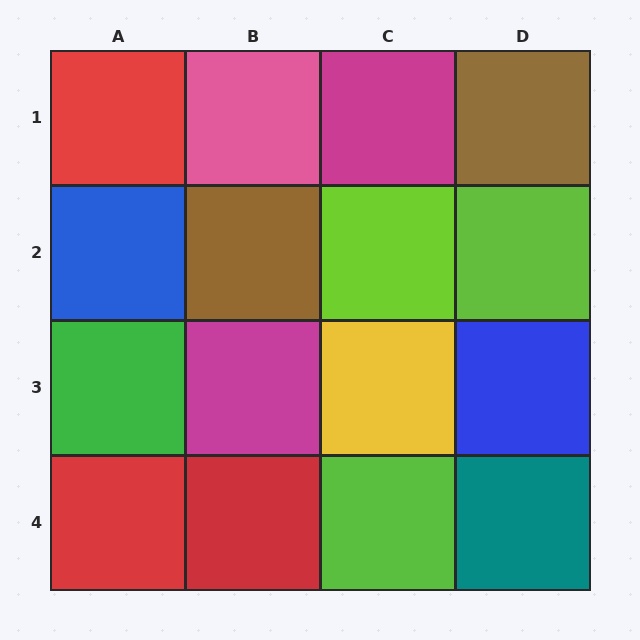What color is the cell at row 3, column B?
Magenta.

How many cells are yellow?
1 cell is yellow.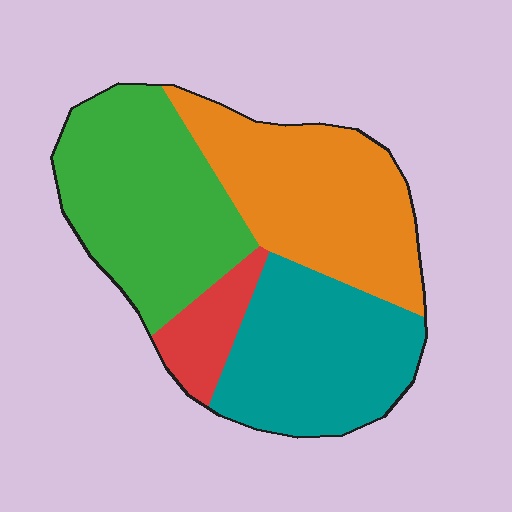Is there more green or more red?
Green.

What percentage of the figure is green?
Green covers roughly 30% of the figure.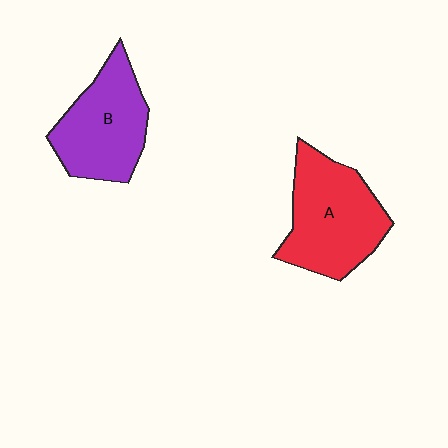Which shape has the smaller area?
Shape B (purple).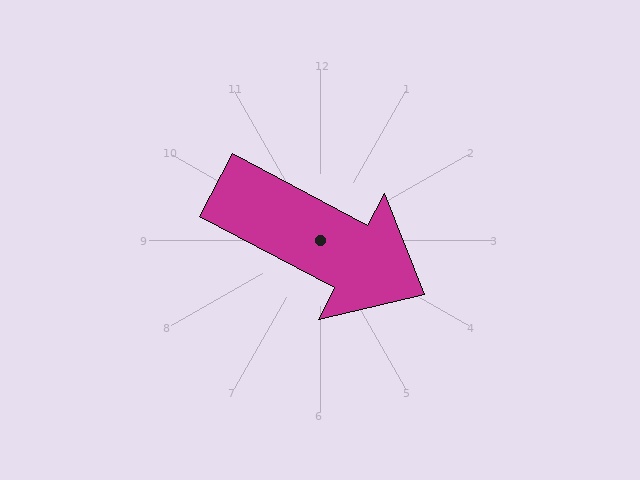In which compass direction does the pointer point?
Southeast.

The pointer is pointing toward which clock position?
Roughly 4 o'clock.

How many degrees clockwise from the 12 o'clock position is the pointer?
Approximately 118 degrees.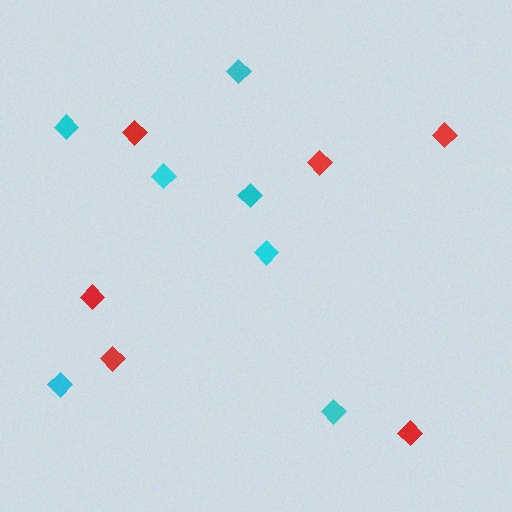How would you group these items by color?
There are 2 groups: one group of red diamonds (6) and one group of cyan diamonds (7).